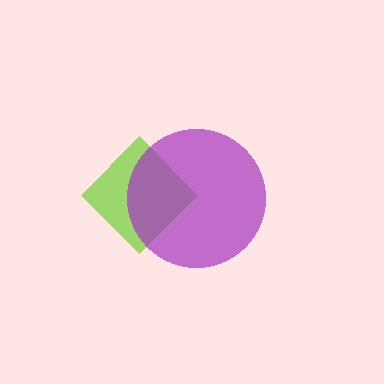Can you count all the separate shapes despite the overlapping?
Yes, there are 2 separate shapes.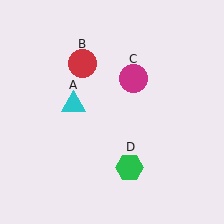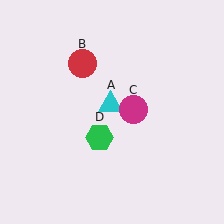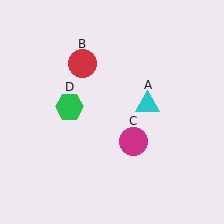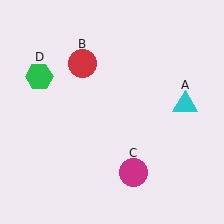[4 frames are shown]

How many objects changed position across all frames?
3 objects changed position: cyan triangle (object A), magenta circle (object C), green hexagon (object D).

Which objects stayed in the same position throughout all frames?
Red circle (object B) remained stationary.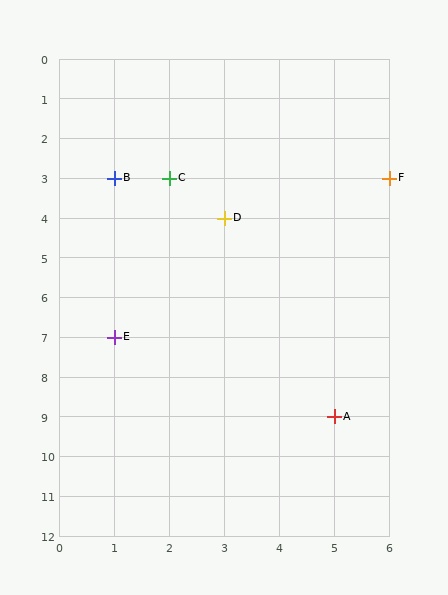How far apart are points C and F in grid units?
Points C and F are 4 columns apart.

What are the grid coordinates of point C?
Point C is at grid coordinates (2, 3).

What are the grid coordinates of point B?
Point B is at grid coordinates (1, 3).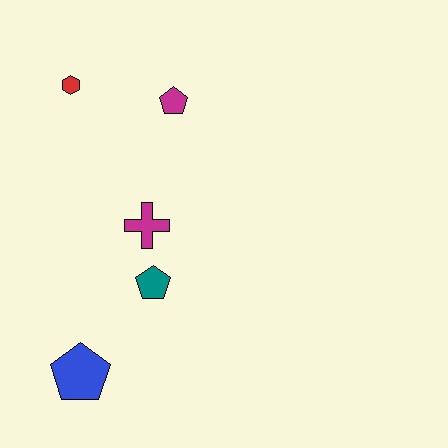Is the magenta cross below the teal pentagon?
No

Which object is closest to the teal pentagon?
The magenta cross is closest to the teal pentagon.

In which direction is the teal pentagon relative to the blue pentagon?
The teal pentagon is above the blue pentagon.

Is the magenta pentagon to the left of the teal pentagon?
No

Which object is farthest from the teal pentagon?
The red hexagon is farthest from the teal pentagon.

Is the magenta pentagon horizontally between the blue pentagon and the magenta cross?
No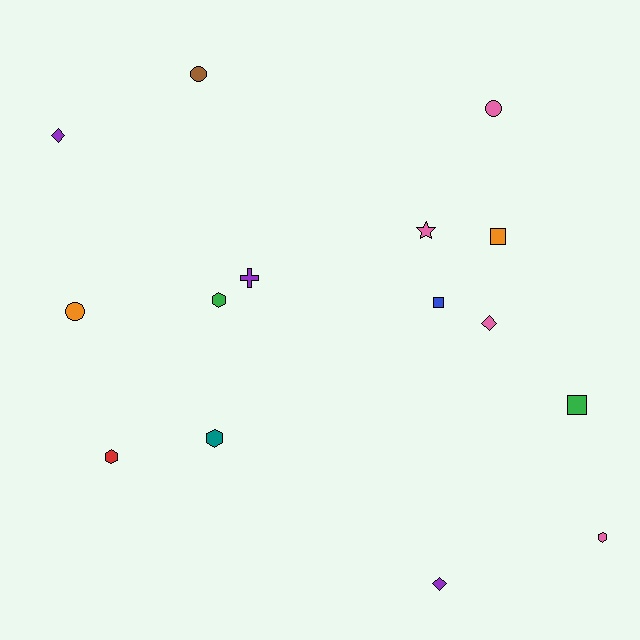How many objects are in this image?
There are 15 objects.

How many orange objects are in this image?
There are 2 orange objects.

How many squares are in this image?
There are 3 squares.